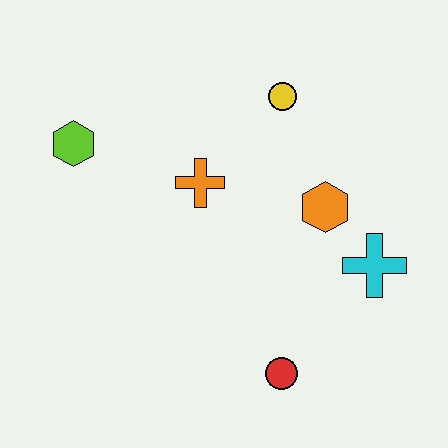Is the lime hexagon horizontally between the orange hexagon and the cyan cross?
No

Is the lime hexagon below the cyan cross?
No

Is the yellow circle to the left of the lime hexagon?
No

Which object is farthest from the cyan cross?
The lime hexagon is farthest from the cyan cross.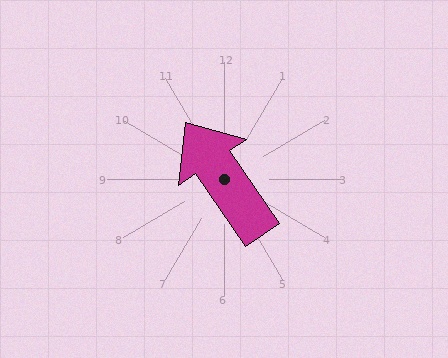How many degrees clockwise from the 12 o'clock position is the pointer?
Approximately 326 degrees.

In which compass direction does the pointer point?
Northwest.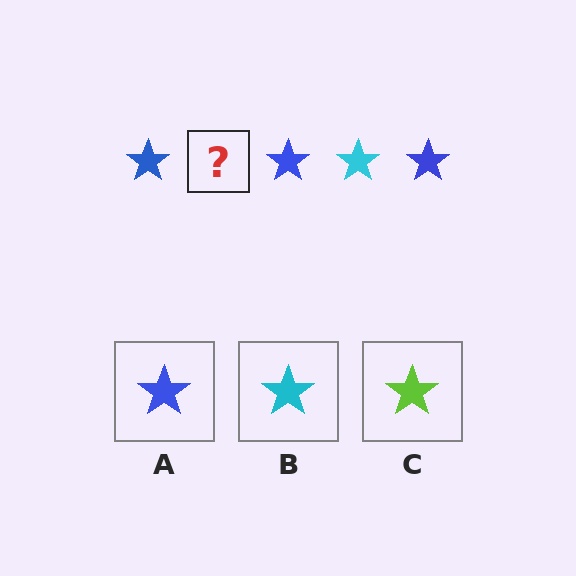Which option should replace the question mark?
Option B.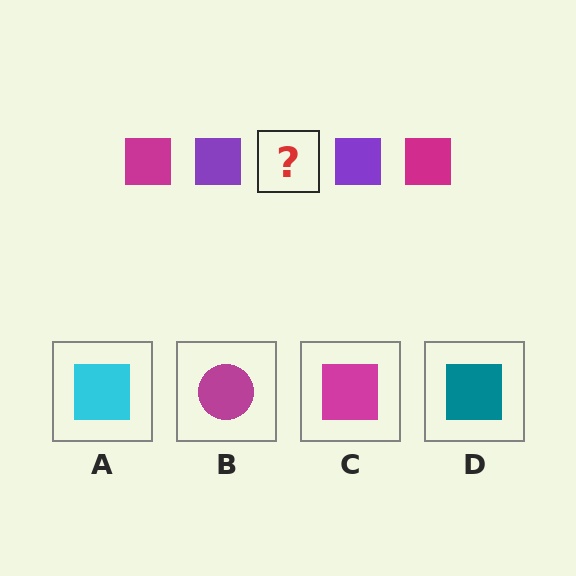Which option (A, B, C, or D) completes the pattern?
C.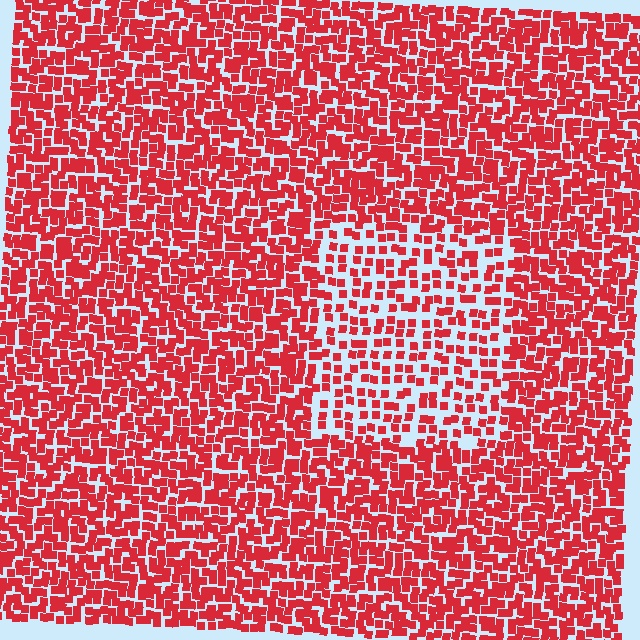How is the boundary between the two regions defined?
The boundary is defined by a change in element density (approximately 1.8x ratio). All elements are the same color, size, and shape.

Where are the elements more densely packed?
The elements are more densely packed outside the rectangle boundary.